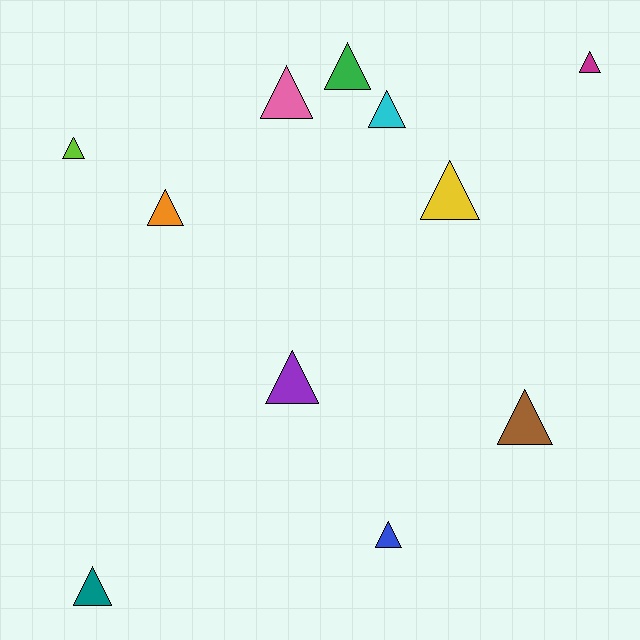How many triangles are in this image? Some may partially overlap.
There are 11 triangles.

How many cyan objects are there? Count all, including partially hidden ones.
There is 1 cyan object.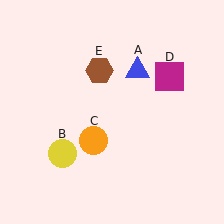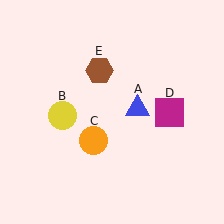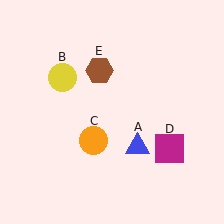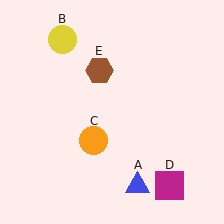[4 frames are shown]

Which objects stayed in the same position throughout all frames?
Orange circle (object C) and brown hexagon (object E) remained stationary.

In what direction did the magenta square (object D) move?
The magenta square (object D) moved down.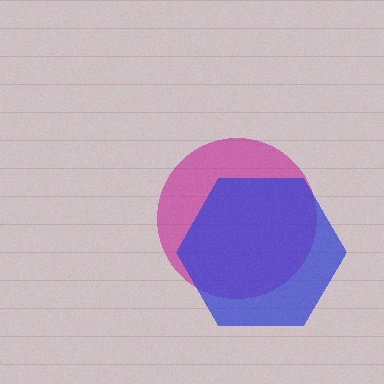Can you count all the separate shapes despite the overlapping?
Yes, there are 2 separate shapes.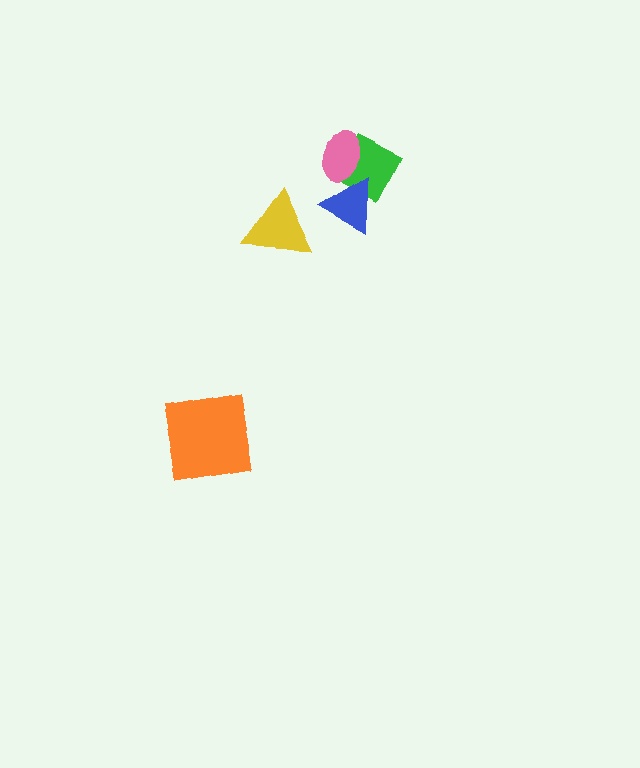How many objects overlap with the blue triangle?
2 objects overlap with the blue triangle.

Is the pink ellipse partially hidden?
Yes, it is partially covered by another shape.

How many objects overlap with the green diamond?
2 objects overlap with the green diamond.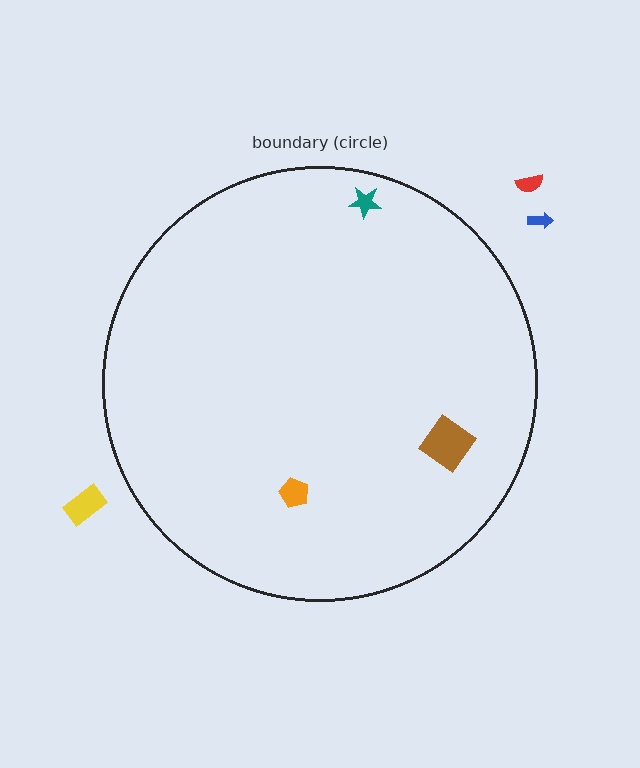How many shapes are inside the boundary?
3 inside, 3 outside.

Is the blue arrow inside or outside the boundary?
Outside.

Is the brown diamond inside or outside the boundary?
Inside.